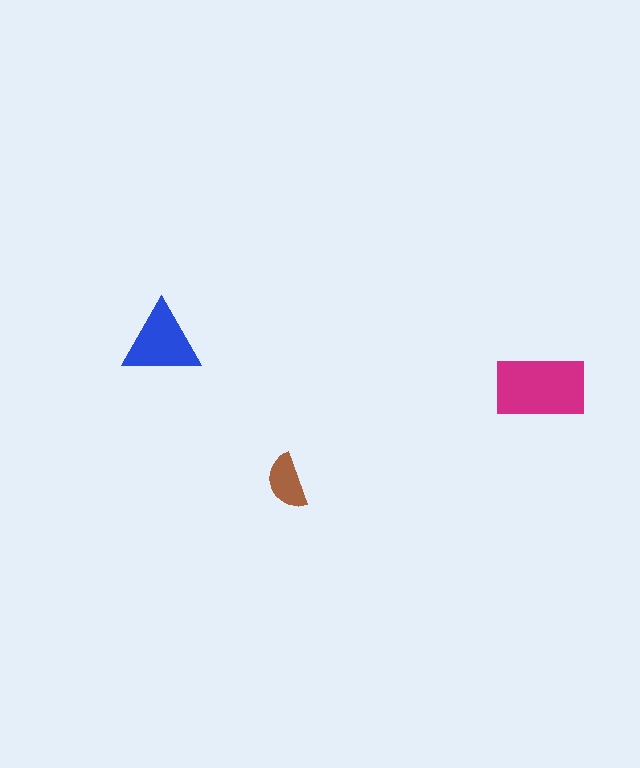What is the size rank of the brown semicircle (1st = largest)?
3rd.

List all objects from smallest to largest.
The brown semicircle, the blue triangle, the magenta rectangle.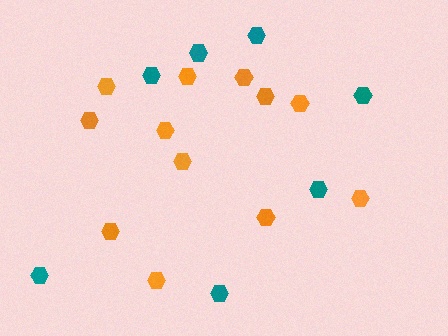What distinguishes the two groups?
There are 2 groups: one group of orange hexagons (12) and one group of teal hexagons (7).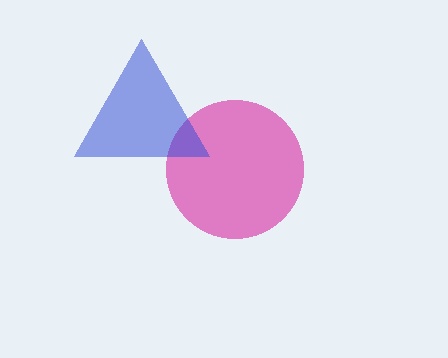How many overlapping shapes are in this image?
There are 2 overlapping shapes in the image.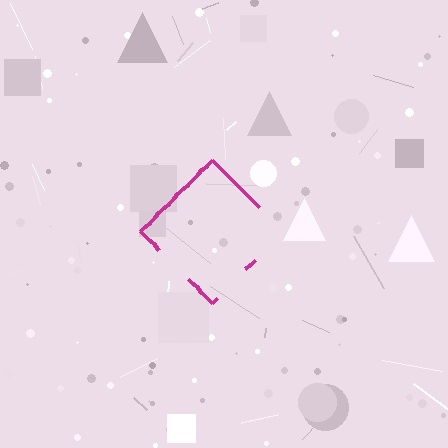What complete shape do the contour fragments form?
The contour fragments form a diamond.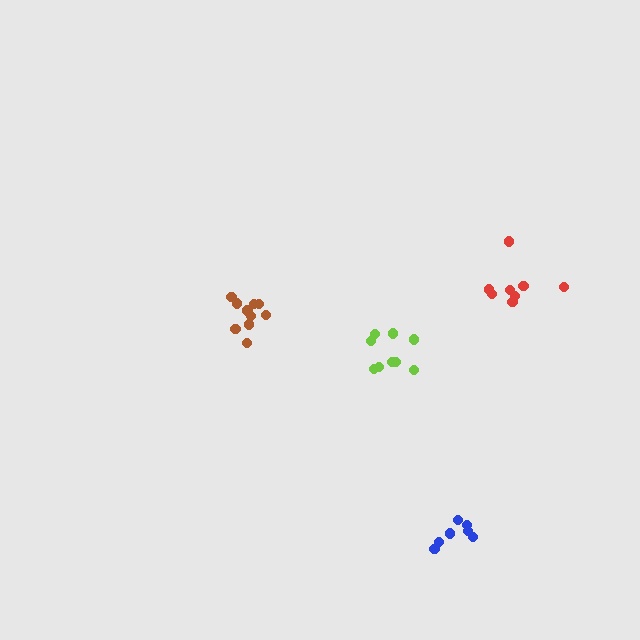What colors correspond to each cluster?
The clusters are colored: lime, blue, brown, red.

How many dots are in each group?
Group 1: 9 dots, Group 2: 7 dots, Group 3: 10 dots, Group 4: 8 dots (34 total).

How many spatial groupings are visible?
There are 4 spatial groupings.